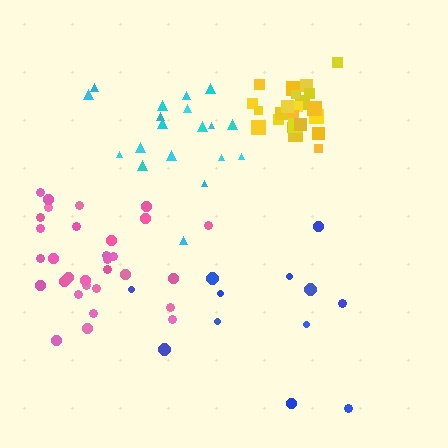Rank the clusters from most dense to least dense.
yellow, pink, cyan, blue.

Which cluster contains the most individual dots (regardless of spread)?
Pink (31).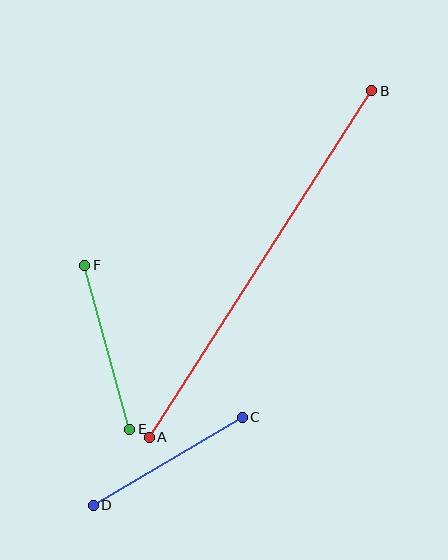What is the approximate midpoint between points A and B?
The midpoint is at approximately (261, 264) pixels.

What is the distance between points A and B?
The distance is approximately 412 pixels.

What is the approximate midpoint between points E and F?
The midpoint is at approximately (107, 347) pixels.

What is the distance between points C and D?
The distance is approximately 173 pixels.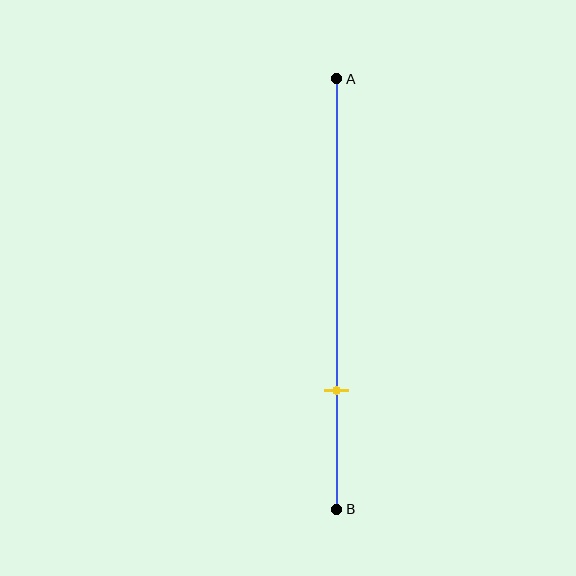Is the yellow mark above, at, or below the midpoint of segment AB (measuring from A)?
The yellow mark is below the midpoint of segment AB.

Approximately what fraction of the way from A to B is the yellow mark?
The yellow mark is approximately 70% of the way from A to B.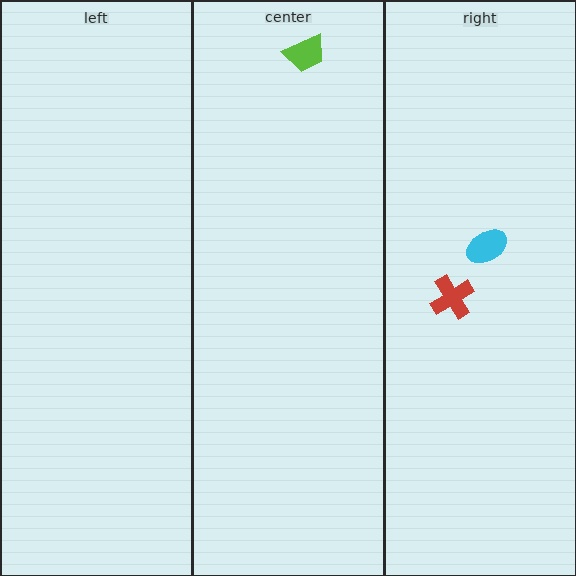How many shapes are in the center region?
1.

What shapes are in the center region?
The lime trapezoid.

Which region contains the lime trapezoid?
The center region.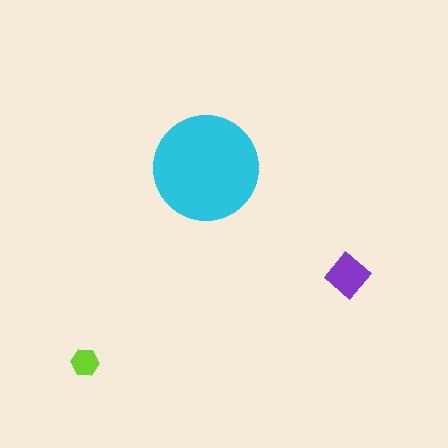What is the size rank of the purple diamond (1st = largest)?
2nd.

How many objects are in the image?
There are 3 objects in the image.